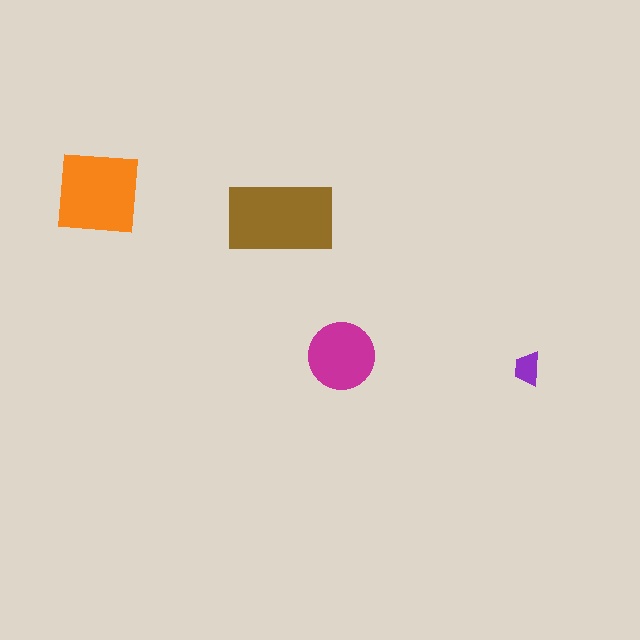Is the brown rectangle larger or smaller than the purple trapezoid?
Larger.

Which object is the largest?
The brown rectangle.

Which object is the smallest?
The purple trapezoid.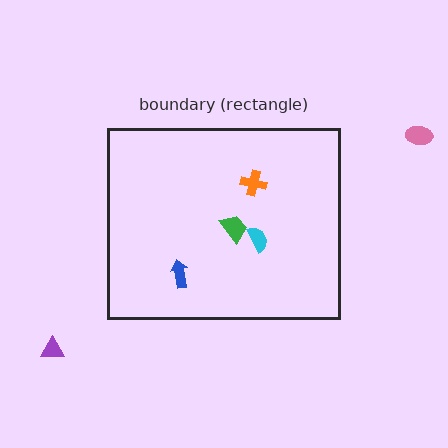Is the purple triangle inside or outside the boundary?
Outside.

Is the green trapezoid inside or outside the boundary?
Inside.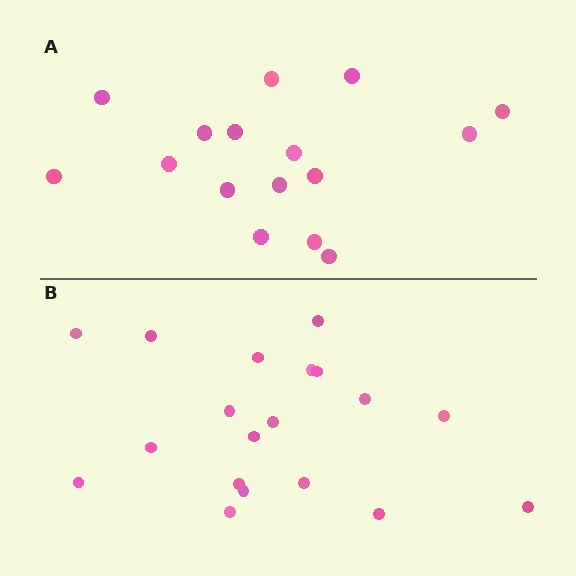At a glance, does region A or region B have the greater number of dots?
Region B (the bottom region) has more dots.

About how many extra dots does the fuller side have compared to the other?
Region B has just a few more — roughly 2 or 3 more dots than region A.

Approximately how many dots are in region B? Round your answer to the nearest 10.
About 20 dots. (The exact count is 19, which rounds to 20.)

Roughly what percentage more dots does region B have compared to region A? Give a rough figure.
About 20% more.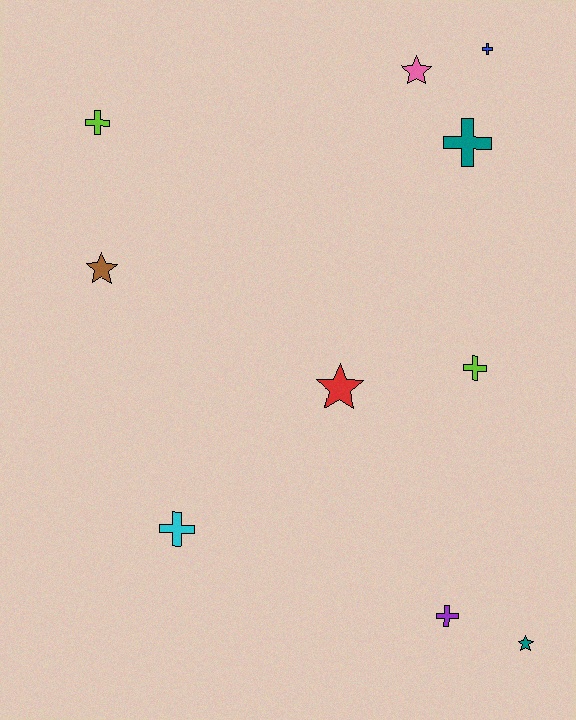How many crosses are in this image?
There are 6 crosses.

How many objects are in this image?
There are 10 objects.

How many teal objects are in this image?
There are 2 teal objects.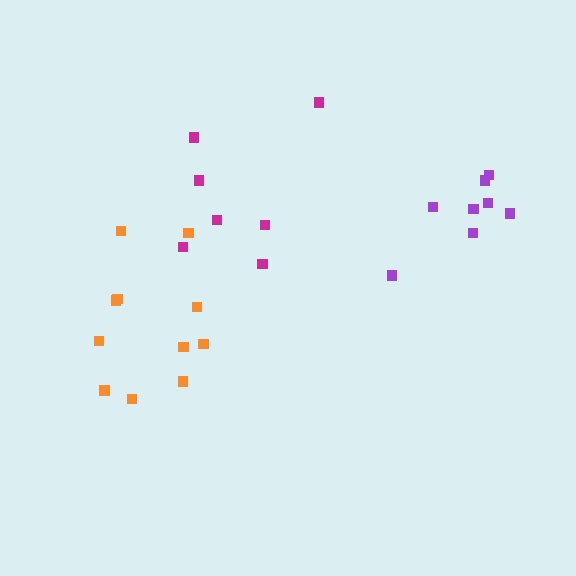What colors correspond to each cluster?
The clusters are colored: magenta, orange, purple.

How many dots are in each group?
Group 1: 7 dots, Group 2: 11 dots, Group 3: 8 dots (26 total).